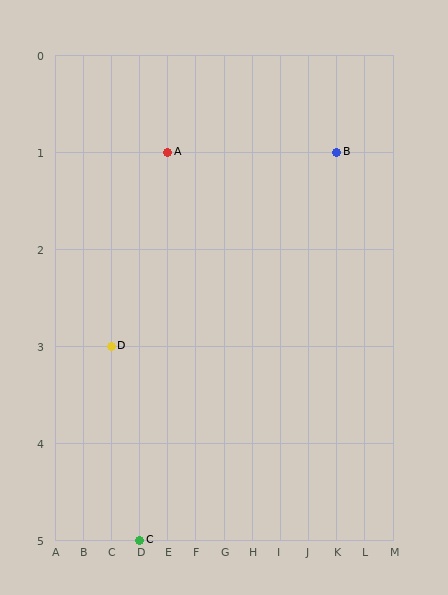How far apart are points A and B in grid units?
Points A and B are 6 columns apart.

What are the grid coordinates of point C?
Point C is at grid coordinates (D, 5).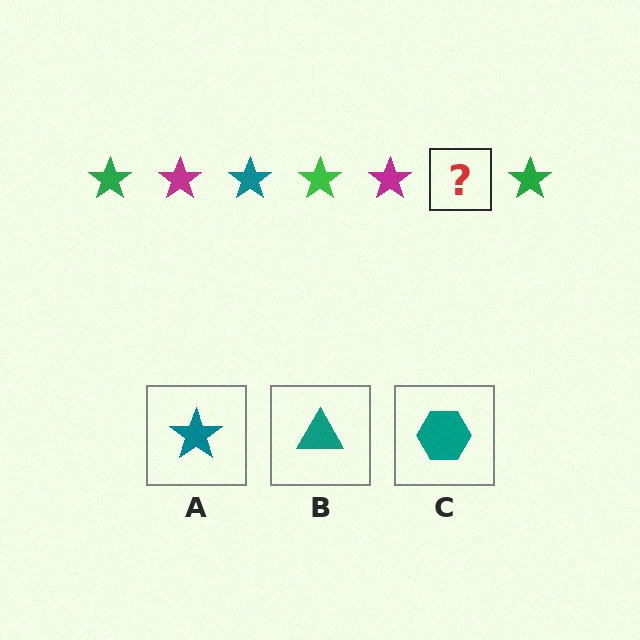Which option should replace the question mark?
Option A.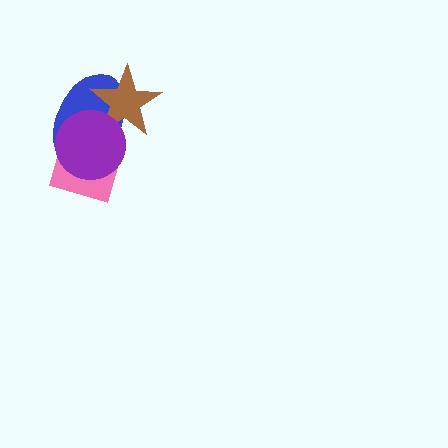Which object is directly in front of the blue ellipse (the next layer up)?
The brown star is directly in front of the blue ellipse.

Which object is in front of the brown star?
The purple circle is in front of the brown star.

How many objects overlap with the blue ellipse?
3 objects overlap with the blue ellipse.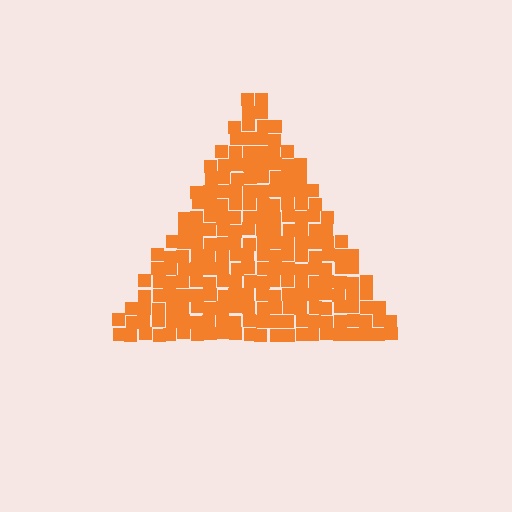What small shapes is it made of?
It is made of small squares.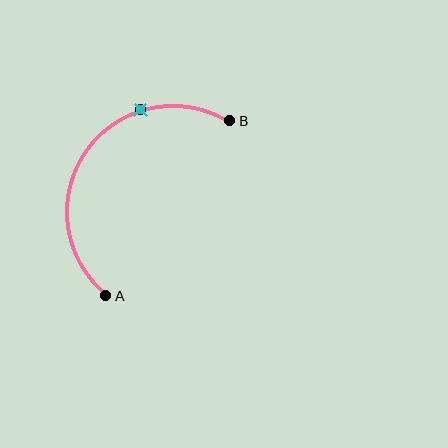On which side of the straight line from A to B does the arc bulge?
The arc bulges above and to the left of the straight line connecting A and B.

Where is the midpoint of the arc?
The arc midpoint is the point on the curve farthest from the straight line joining A and B. It sits above and to the left of that line.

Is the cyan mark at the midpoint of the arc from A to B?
No. The cyan mark lies on the arc but is closer to endpoint B. The arc midpoint would be at the point on the curve equidistant along the arc from both A and B.